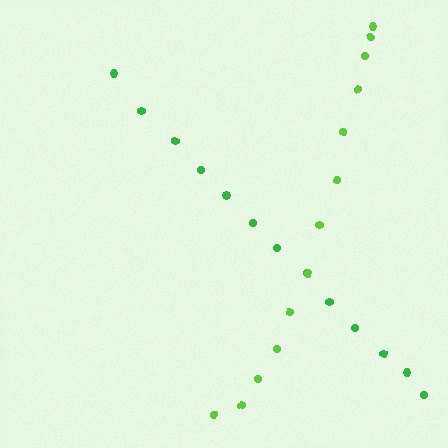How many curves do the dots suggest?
There are 2 distinct paths.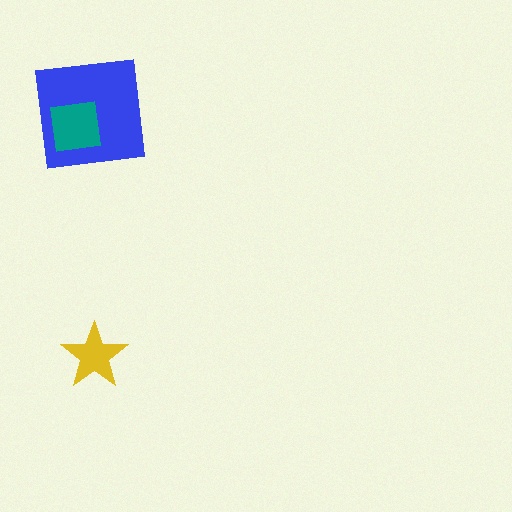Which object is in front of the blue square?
The teal square is in front of the blue square.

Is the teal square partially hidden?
No, no other shape covers it.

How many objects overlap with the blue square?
1 object overlaps with the blue square.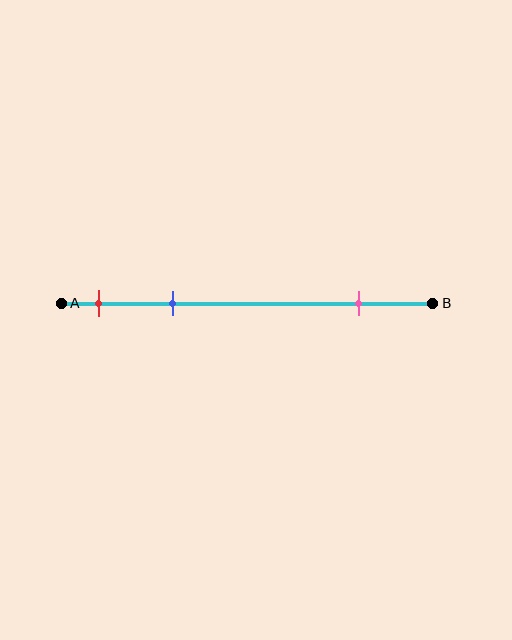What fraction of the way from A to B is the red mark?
The red mark is approximately 10% (0.1) of the way from A to B.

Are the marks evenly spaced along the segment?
No, the marks are not evenly spaced.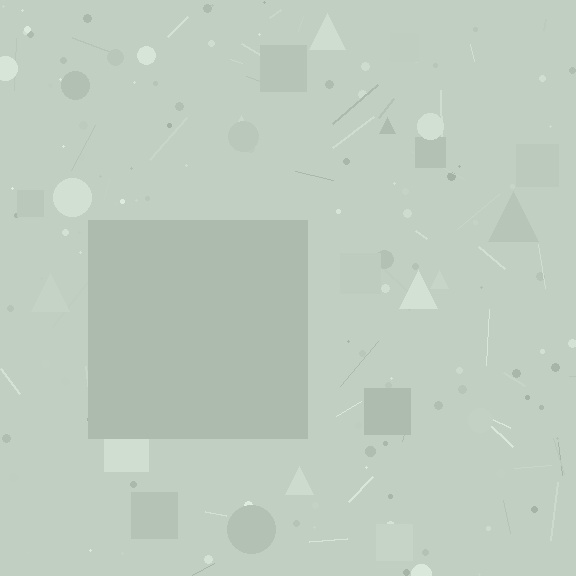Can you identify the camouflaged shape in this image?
The camouflaged shape is a square.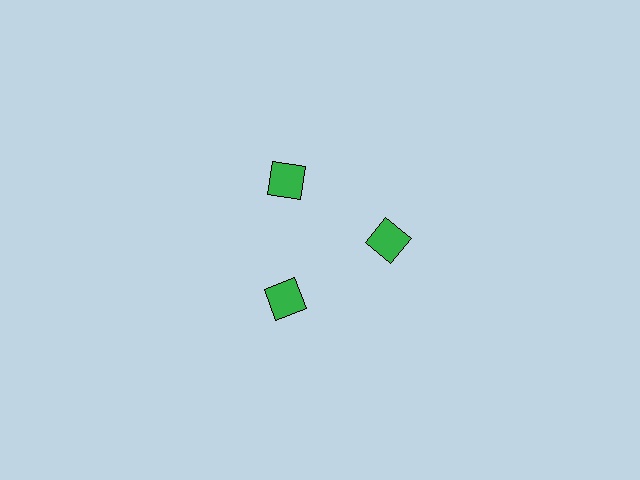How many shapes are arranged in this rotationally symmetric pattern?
There are 3 shapes, arranged in 3 groups of 1.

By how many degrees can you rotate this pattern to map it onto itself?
The pattern maps onto itself every 120 degrees of rotation.